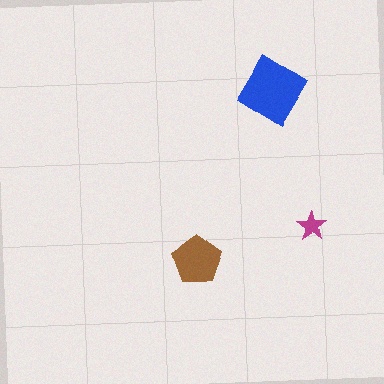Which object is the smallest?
The magenta star.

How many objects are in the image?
There are 3 objects in the image.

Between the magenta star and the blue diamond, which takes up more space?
The blue diamond.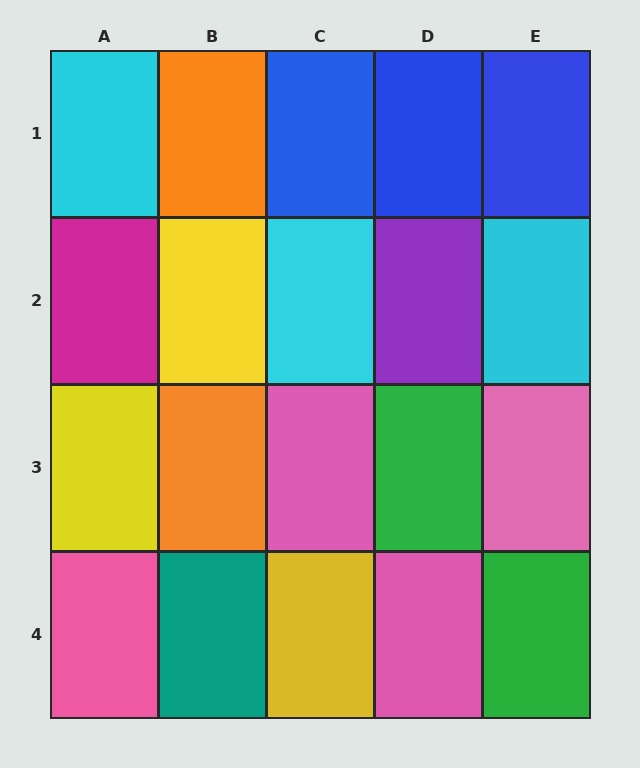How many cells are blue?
3 cells are blue.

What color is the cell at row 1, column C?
Blue.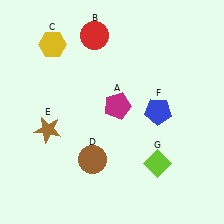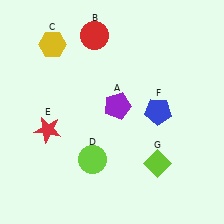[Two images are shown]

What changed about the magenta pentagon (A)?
In Image 1, A is magenta. In Image 2, it changed to purple.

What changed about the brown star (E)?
In Image 1, E is brown. In Image 2, it changed to red.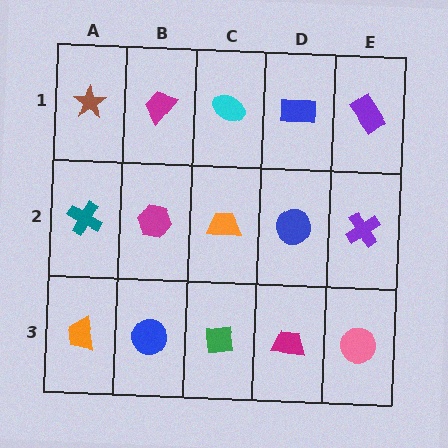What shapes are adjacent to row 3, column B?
A magenta hexagon (row 2, column B), an orange trapezoid (row 3, column A), a green square (row 3, column C).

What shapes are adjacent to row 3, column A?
A teal cross (row 2, column A), a blue circle (row 3, column B).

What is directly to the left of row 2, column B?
A teal cross.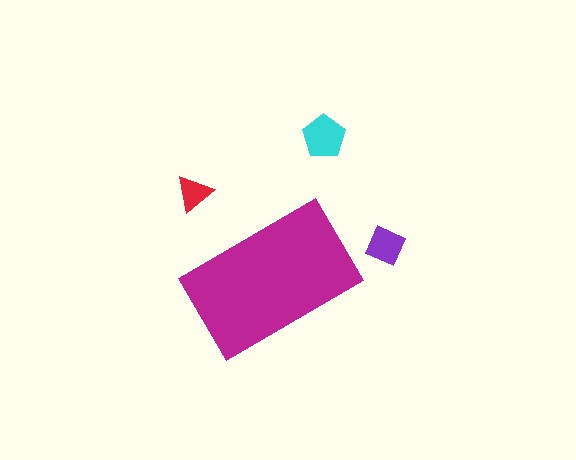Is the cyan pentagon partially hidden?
No, the cyan pentagon is fully visible.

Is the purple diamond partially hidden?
No, the purple diamond is fully visible.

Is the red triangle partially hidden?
No, the red triangle is fully visible.